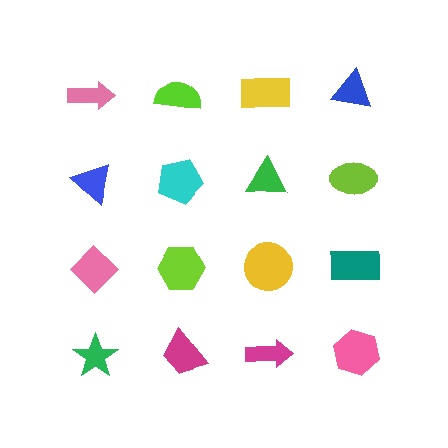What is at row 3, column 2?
A lime hexagon.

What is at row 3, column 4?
A teal rectangle.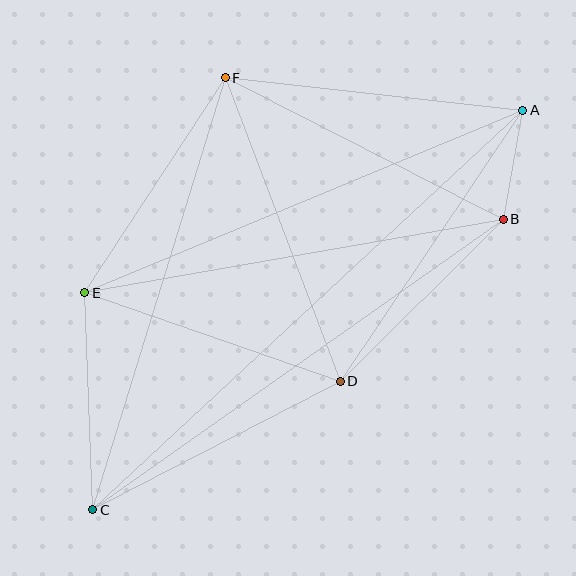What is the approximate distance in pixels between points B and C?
The distance between B and C is approximately 503 pixels.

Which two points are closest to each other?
Points A and B are closest to each other.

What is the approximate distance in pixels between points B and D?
The distance between B and D is approximately 230 pixels.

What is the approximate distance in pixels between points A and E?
The distance between A and E is approximately 474 pixels.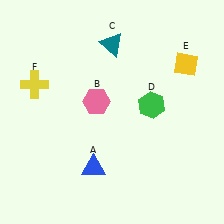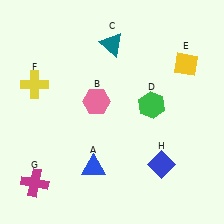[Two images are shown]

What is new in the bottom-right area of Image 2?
A blue diamond (H) was added in the bottom-right area of Image 2.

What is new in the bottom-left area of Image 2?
A magenta cross (G) was added in the bottom-left area of Image 2.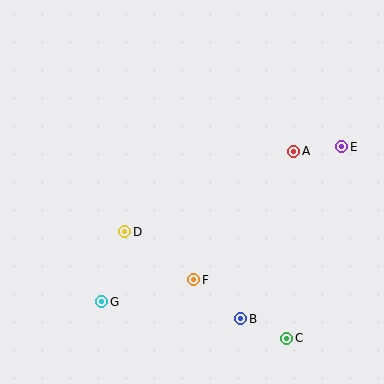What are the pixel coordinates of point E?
Point E is at (342, 147).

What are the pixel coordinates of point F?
Point F is at (194, 280).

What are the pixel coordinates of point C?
Point C is at (287, 338).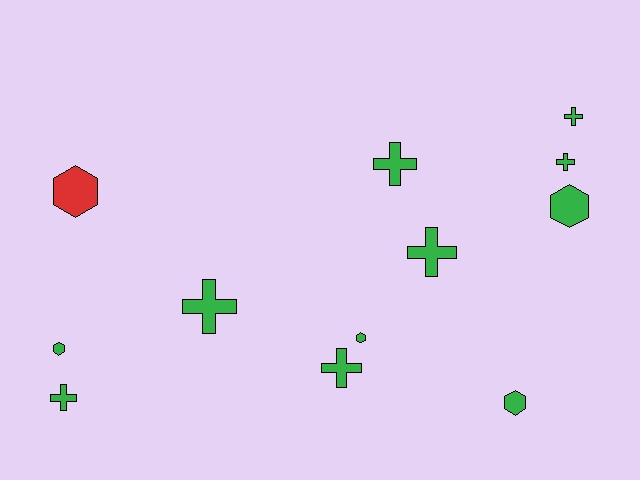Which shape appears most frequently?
Cross, with 7 objects.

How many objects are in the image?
There are 12 objects.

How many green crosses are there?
There are 7 green crosses.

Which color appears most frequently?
Green, with 11 objects.